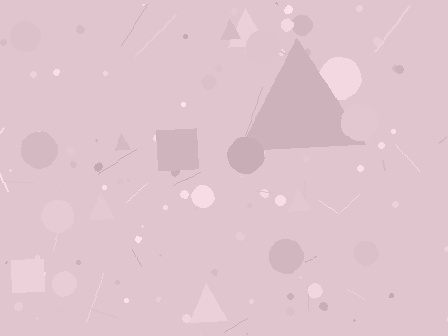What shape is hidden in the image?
A triangle is hidden in the image.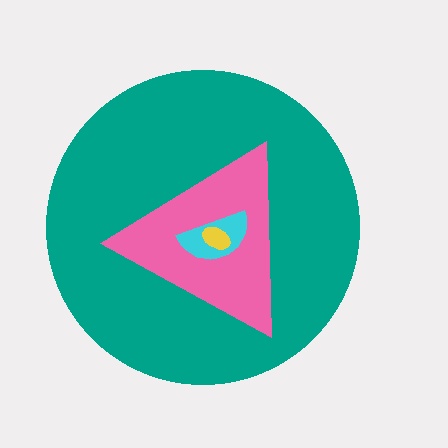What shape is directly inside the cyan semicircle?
The yellow ellipse.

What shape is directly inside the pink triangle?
The cyan semicircle.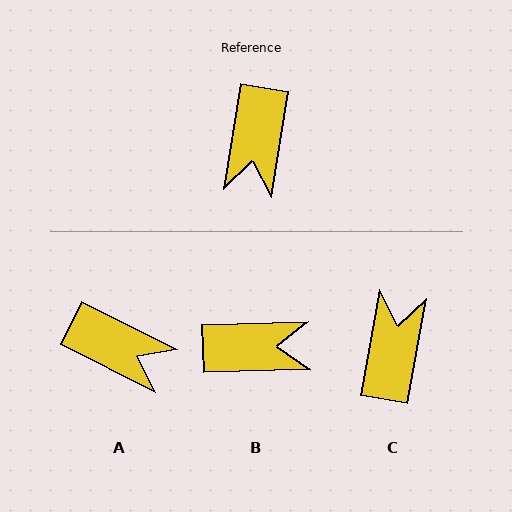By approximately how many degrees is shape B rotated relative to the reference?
Approximately 101 degrees counter-clockwise.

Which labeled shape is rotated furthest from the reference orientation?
C, about 179 degrees away.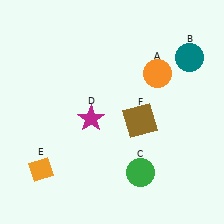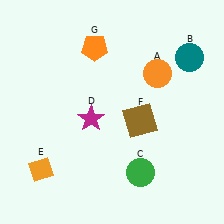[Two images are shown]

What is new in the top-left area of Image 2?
An orange pentagon (G) was added in the top-left area of Image 2.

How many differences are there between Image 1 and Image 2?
There is 1 difference between the two images.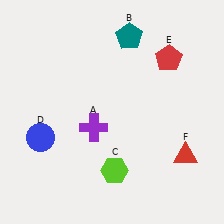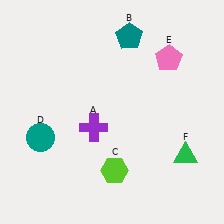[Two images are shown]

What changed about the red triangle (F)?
In Image 1, F is red. In Image 2, it changed to green.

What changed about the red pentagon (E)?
In Image 1, E is red. In Image 2, it changed to pink.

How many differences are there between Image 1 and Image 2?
There are 3 differences between the two images.